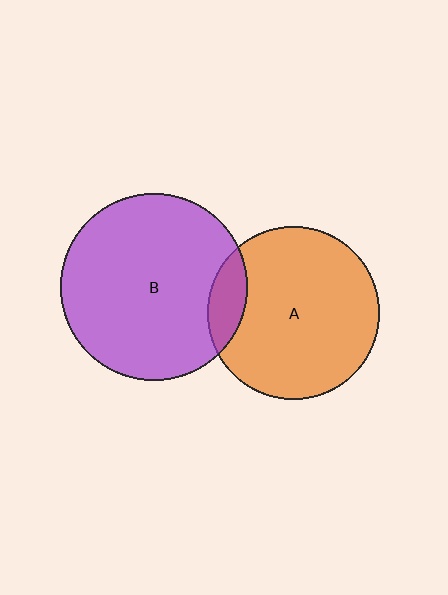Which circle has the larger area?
Circle B (purple).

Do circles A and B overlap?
Yes.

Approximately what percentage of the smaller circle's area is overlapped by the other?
Approximately 10%.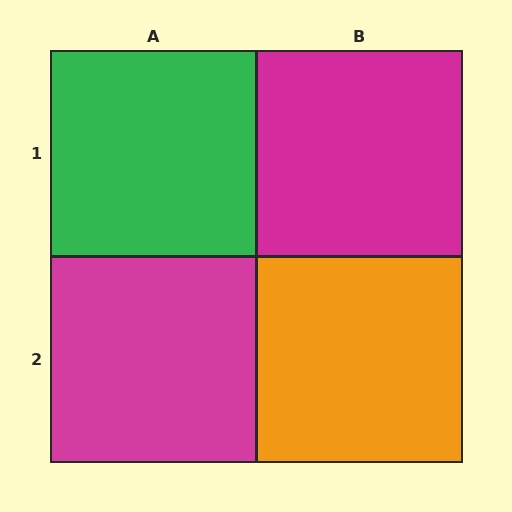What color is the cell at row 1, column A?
Green.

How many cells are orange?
1 cell is orange.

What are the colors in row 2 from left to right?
Magenta, orange.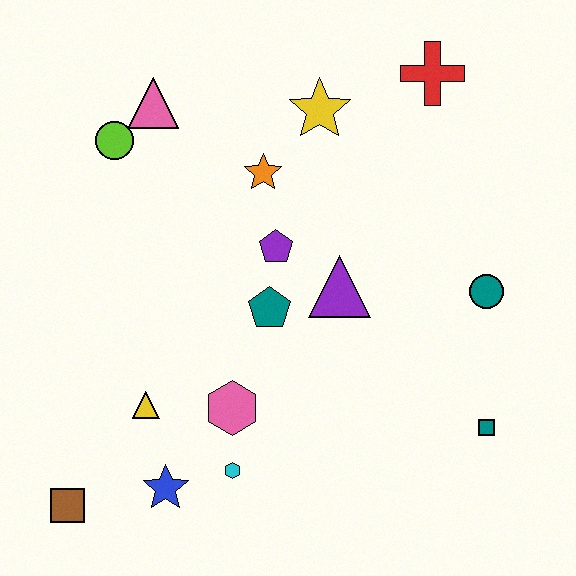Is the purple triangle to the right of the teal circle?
No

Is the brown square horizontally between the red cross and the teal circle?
No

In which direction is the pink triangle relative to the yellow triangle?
The pink triangle is above the yellow triangle.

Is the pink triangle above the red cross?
No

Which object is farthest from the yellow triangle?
The red cross is farthest from the yellow triangle.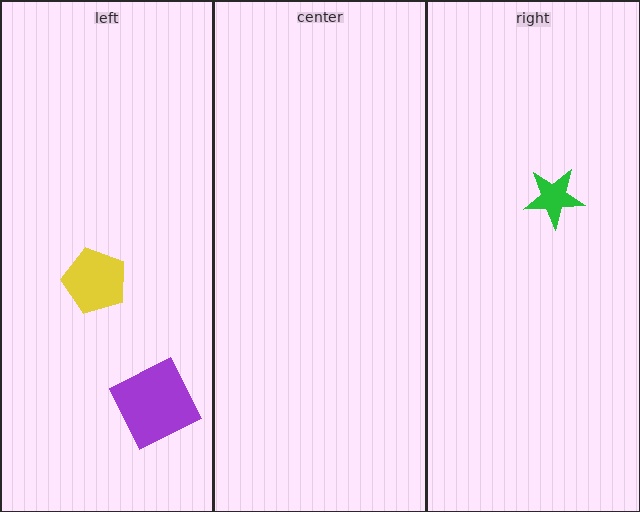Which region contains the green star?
The right region.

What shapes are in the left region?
The yellow pentagon, the purple square.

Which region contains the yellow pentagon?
The left region.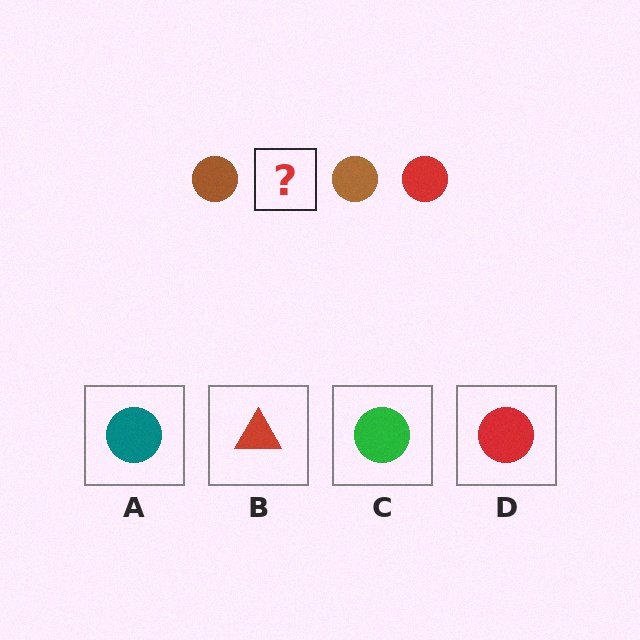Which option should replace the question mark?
Option D.